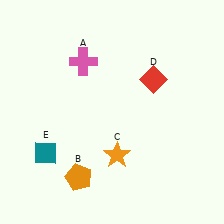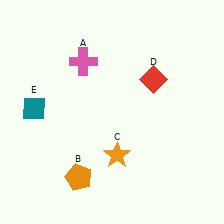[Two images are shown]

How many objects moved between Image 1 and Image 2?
1 object moved between the two images.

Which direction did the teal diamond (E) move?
The teal diamond (E) moved up.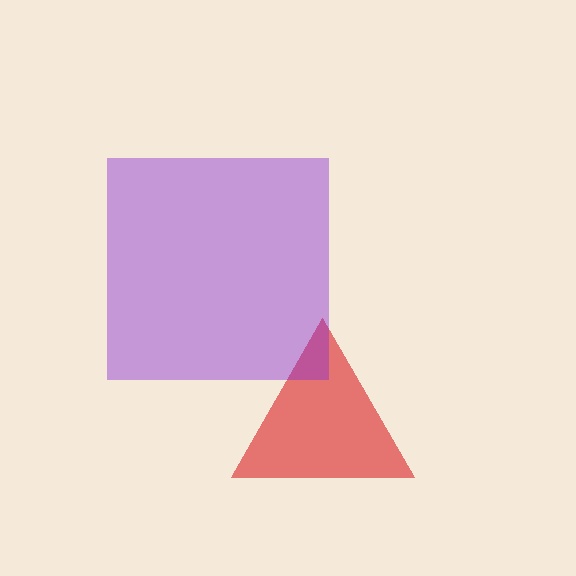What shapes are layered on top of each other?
The layered shapes are: a red triangle, a purple square.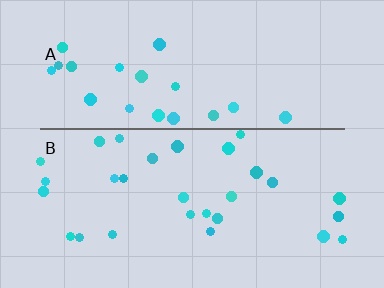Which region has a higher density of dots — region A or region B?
B (the bottom).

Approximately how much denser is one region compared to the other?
Approximately 1.3× — region B over region A.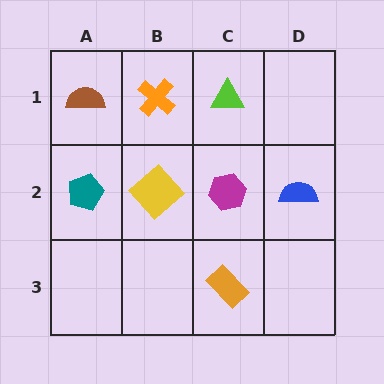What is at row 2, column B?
A yellow diamond.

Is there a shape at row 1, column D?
No, that cell is empty.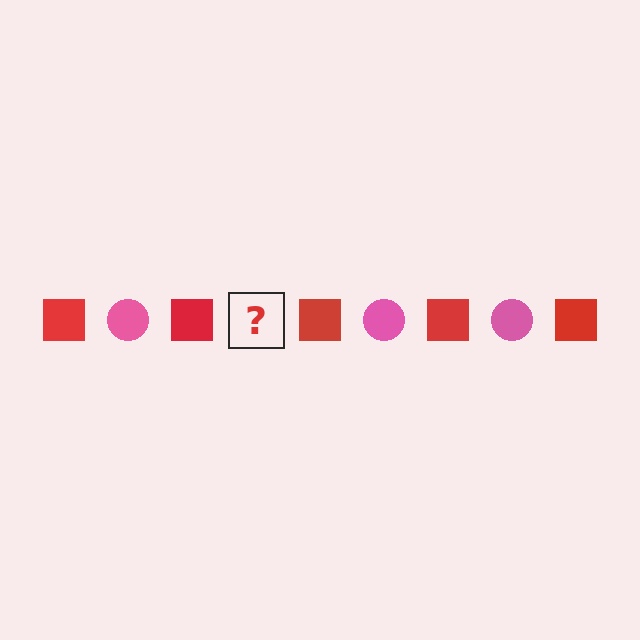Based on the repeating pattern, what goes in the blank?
The blank should be a pink circle.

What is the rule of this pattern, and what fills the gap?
The rule is that the pattern alternates between red square and pink circle. The gap should be filled with a pink circle.